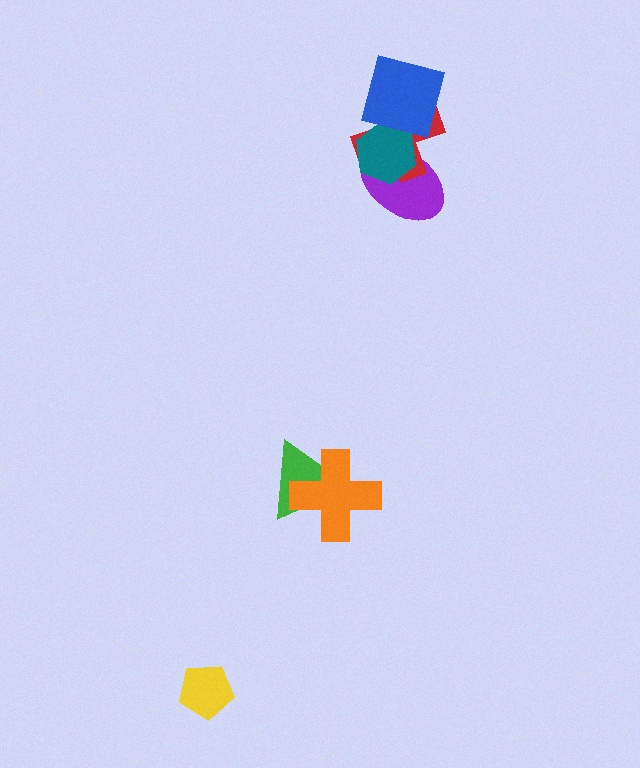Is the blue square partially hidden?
No, no other shape covers it.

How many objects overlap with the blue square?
2 objects overlap with the blue square.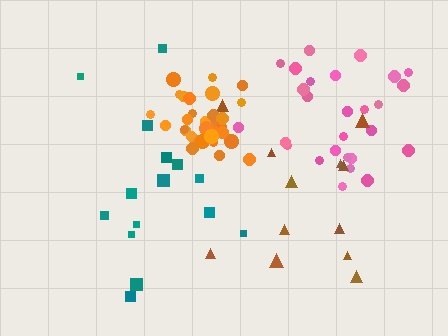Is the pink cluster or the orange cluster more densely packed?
Orange.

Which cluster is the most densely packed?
Orange.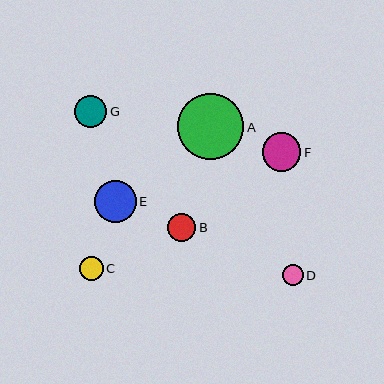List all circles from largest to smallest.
From largest to smallest: A, E, F, G, B, C, D.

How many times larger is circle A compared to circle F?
Circle A is approximately 1.7 times the size of circle F.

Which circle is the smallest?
Circle D is the smallest with a size of approximately 21 pixels.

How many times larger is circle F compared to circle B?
Circle F is approximately 1.4 times the size of circle B.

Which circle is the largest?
Circle A is the largest with a size of approximately 66 pixels.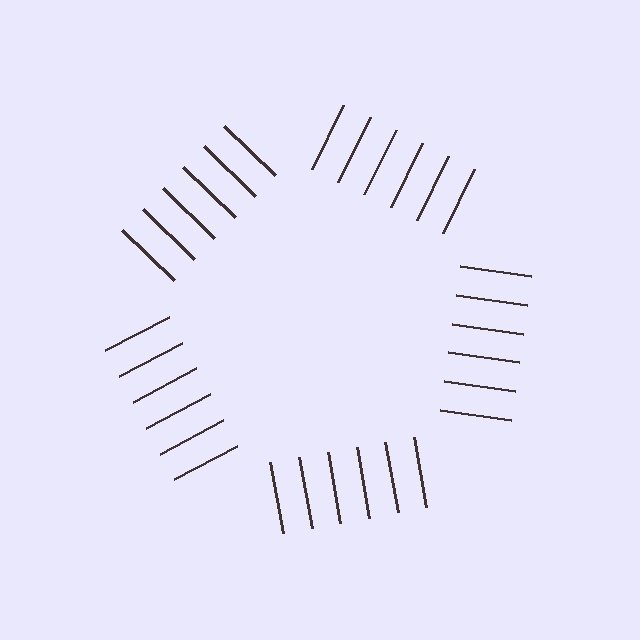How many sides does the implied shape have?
5 sides — the line-ends trace a pentagon.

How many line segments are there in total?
30 — 6 along each of the 5 edges.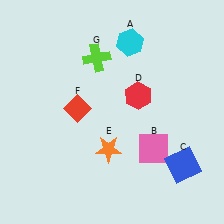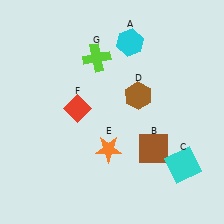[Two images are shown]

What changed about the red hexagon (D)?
In Image 1, D is red. In Image 2, it changed to brown.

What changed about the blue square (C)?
In Image 1, C is blue. In Image 2, it changed to cyan.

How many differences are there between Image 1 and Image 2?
There are 3 differences between the two images.